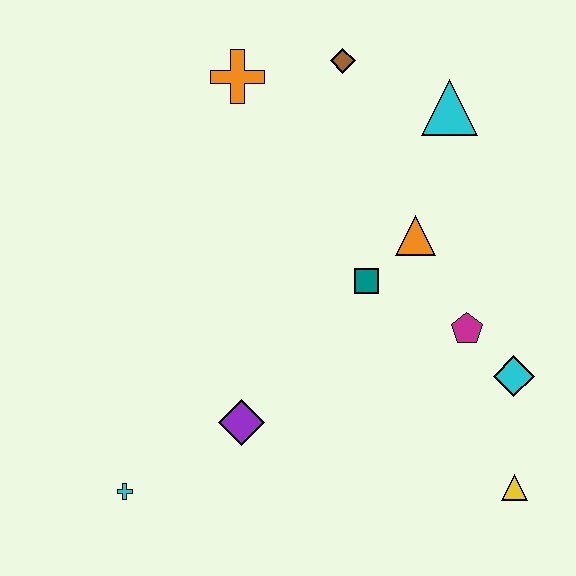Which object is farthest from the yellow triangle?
The orange cross is farthest from the yellow triangle.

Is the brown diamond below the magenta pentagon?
No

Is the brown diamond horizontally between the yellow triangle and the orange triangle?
No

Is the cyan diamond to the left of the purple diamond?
No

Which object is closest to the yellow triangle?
The cyan diamond is closest to the yellow triangle.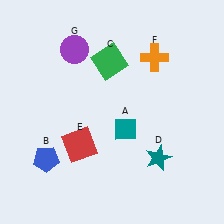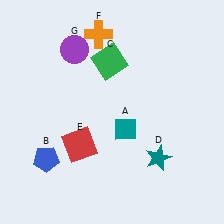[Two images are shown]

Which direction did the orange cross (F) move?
The orange cross (F) moved left.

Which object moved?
The orange cross (F) moved left.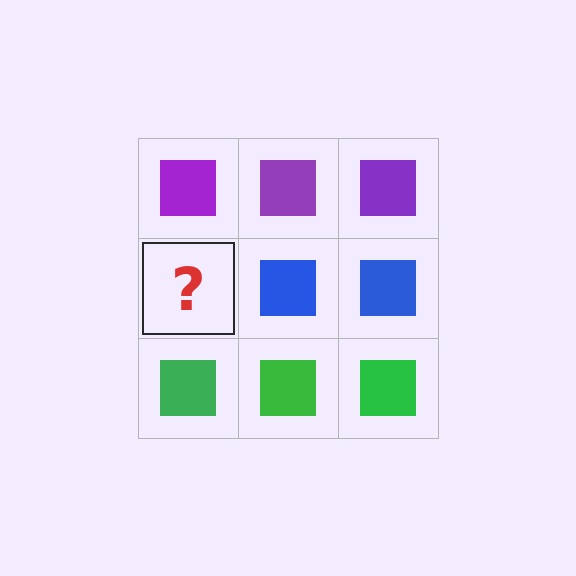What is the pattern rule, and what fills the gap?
The rule is that each row has a consistent color. The gap should be filled with a blue square.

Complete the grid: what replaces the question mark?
The question mark should be replaced with a blue square.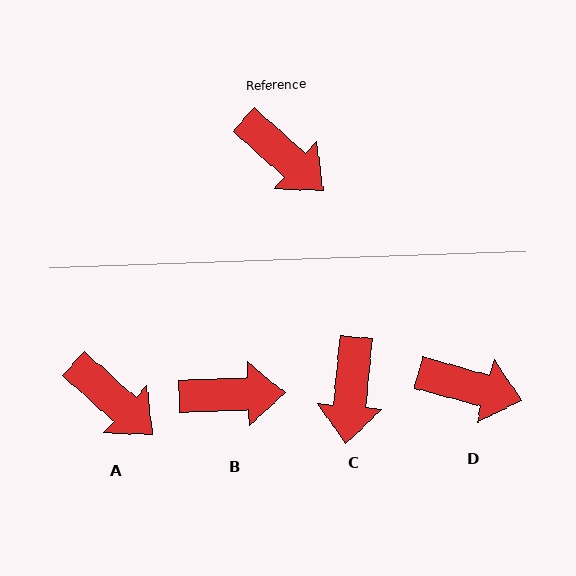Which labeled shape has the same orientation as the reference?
A.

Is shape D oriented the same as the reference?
No, it is off by about 26 degrees.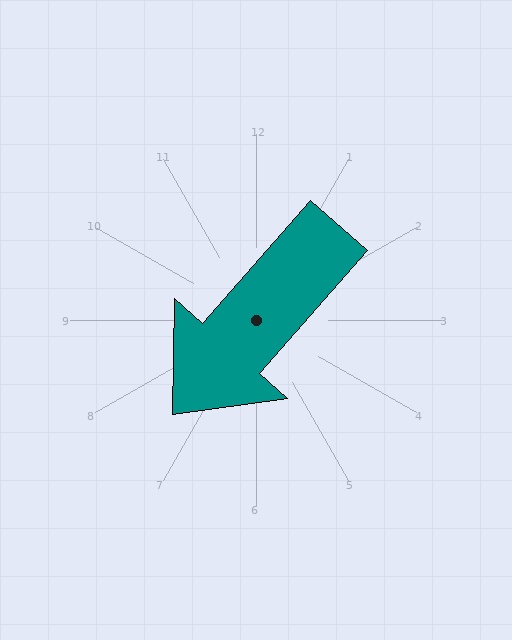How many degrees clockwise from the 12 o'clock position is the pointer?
Approximately 221 degrees.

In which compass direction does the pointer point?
Southwest.